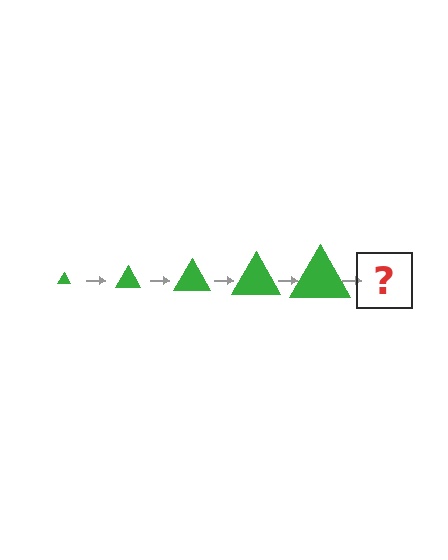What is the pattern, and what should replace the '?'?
The pattern is that the triangle gets progressively larger each step. The '?' should be a green triangle, larger than the previous one.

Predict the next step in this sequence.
The next step is a green triangle, larger than the previous one.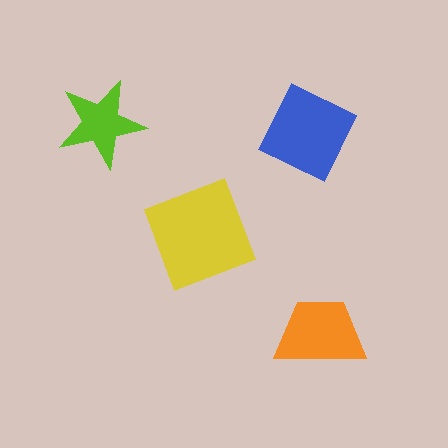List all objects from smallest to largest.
The lime star, the orange trapezoid, the blue square, the yellow diamond.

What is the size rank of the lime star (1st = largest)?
4th.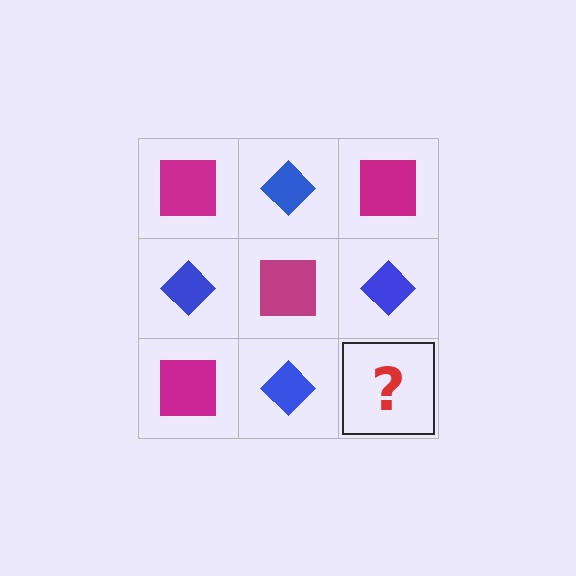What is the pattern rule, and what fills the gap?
The rule is that it alternates magenta square and blue diamond in a checkerboard pattern. The gap should be filled with a magenta square.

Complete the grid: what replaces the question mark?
The question mark should be replaced with a magenta square.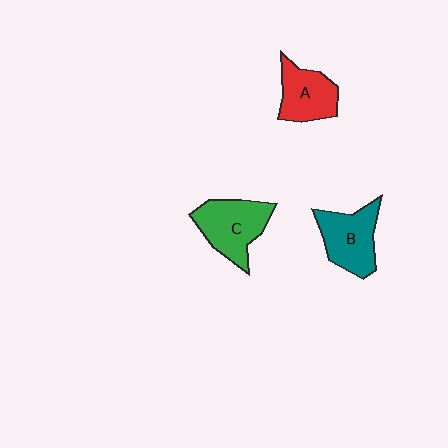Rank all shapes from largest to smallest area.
From largest to smallest: C (green), B (teal), A (red).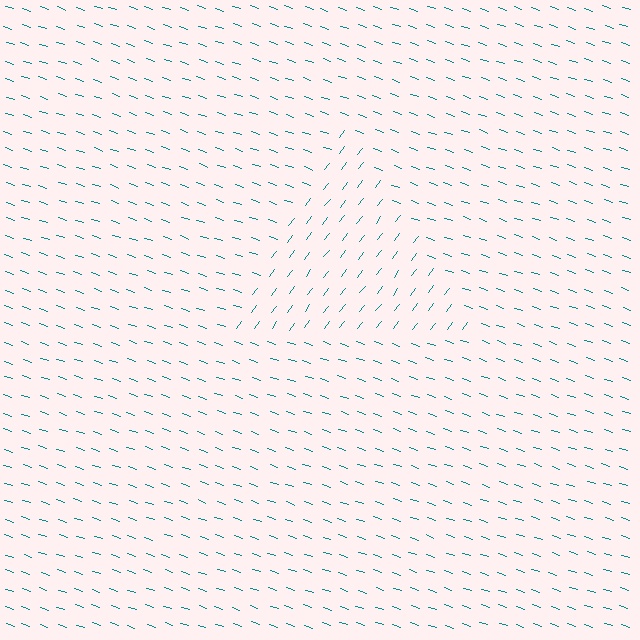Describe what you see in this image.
The image is filled with small teal line segments. A triangle region in the image has lines oriented differently from the surrounding lines, creating a visible texture boundary.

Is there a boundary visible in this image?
Yes, there is a texture boundary formed by a change in line orientation.